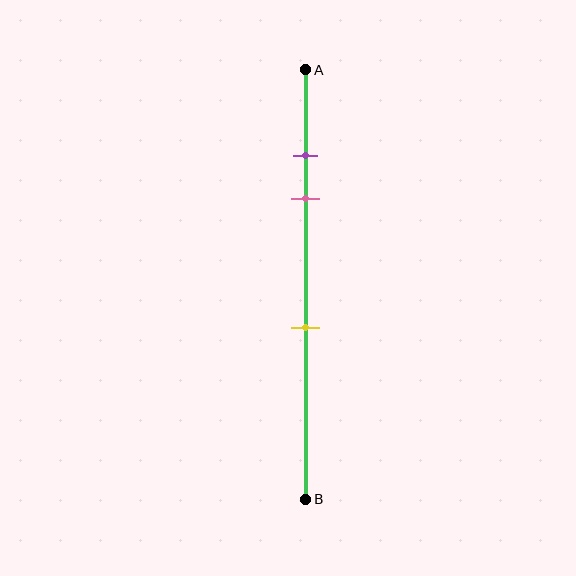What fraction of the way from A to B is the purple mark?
The purple mark is approximately 20% (0.2) of the way from A to B.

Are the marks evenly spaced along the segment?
No, the marks are not evenly spaced.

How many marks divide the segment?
There are 3 marks dividing the segment.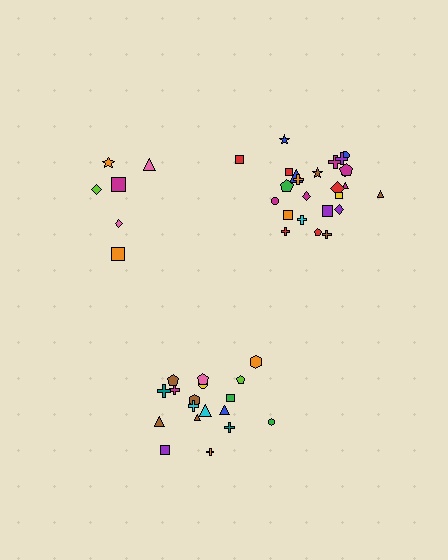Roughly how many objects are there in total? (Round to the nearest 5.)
Roughly 50 objects in total.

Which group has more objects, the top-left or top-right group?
The top-right group.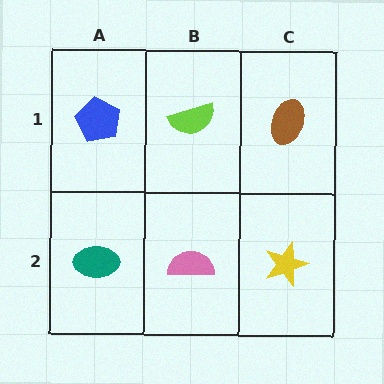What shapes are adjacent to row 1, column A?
A teal ellipse (row 2, column A), a lime semicircle (row 1, column B).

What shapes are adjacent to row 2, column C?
A brown ellipse (row 1, column C), a pink semicircle (row 2, column B).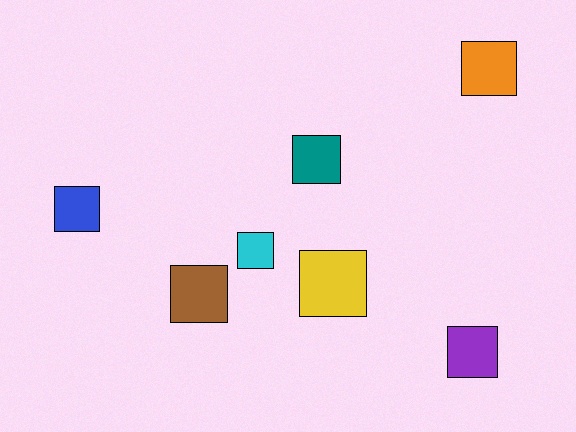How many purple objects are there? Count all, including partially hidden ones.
There is 1 purple object.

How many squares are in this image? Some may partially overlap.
There are 7 squares.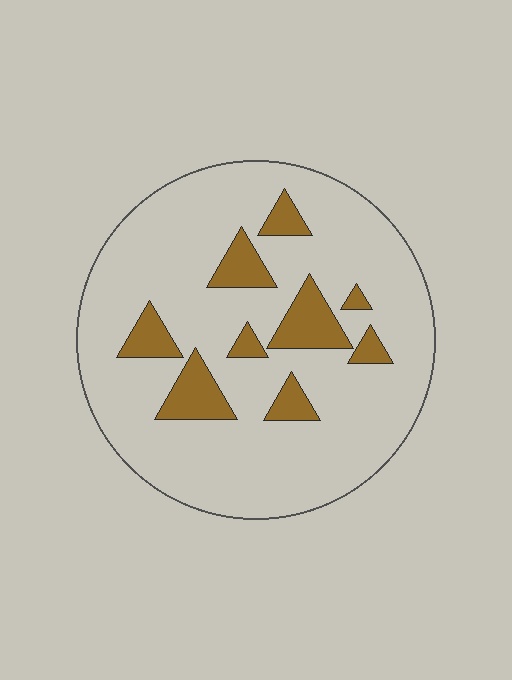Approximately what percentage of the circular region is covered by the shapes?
Approximately 15%.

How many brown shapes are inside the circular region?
9.